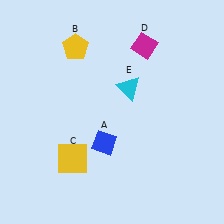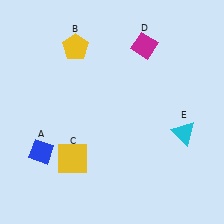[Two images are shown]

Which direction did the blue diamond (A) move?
The blue diamond (A) moved left.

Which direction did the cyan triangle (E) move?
The cyan triangle (E) moved right.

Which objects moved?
The objects that moved are: the blue diamond (A), the cyan triangle (E).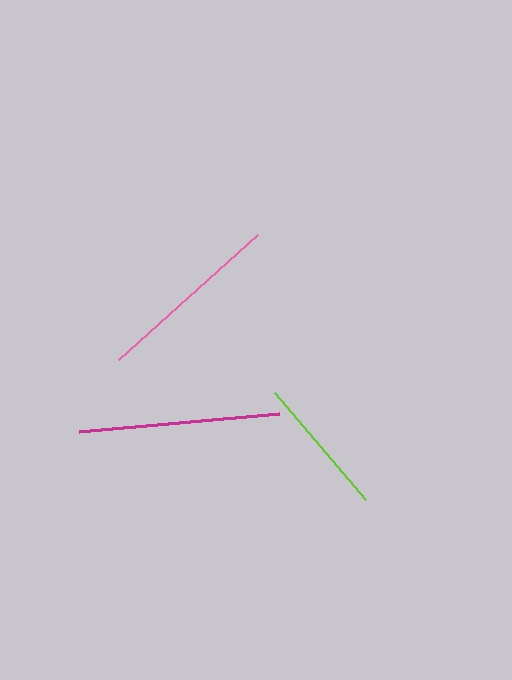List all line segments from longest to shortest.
From longest to shortest: magenta, pink, lime.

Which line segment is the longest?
The magenta line is the longest at approximately 201 pixels.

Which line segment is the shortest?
The lime line is the shortest at approximately 141 pixels.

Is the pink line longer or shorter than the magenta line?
The magenta line is longer than the pink line.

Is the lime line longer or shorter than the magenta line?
The magenta line is longer than the lime line.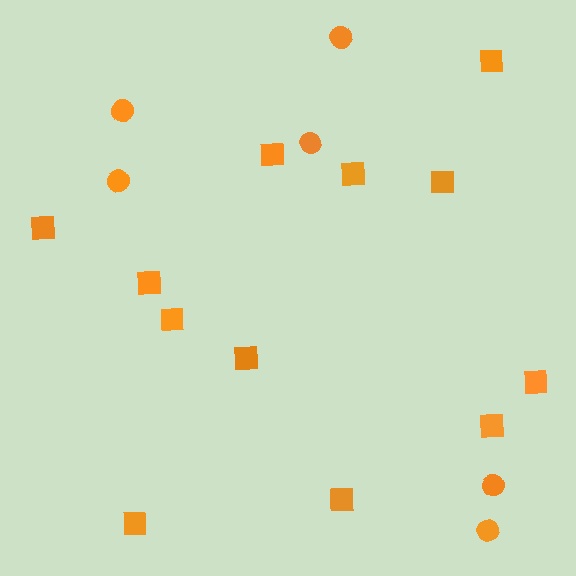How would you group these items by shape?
There are 2 groups: one group of squares (12) and one group of circles (6).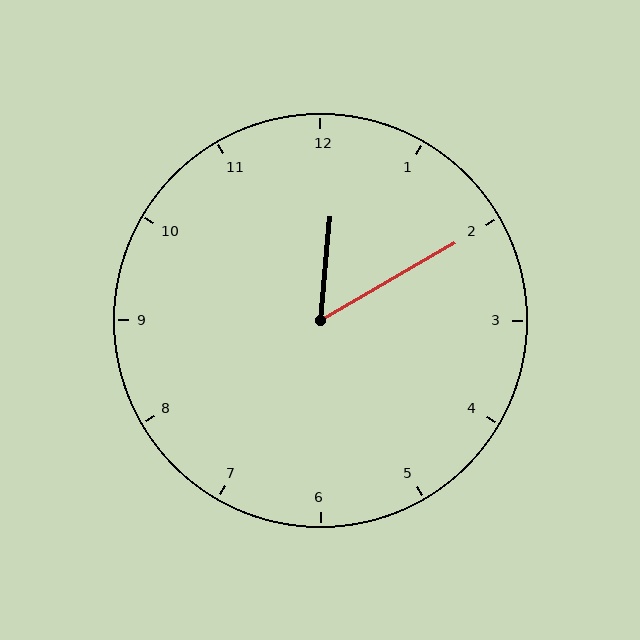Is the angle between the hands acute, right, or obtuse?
It is acute.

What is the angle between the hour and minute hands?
Approximately 55 degrees.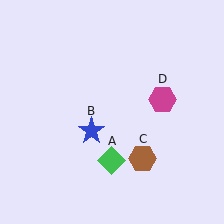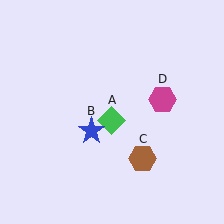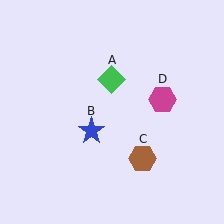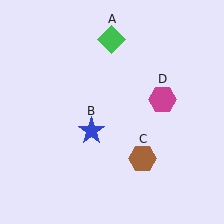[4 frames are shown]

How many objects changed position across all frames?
1 object changed position: green diamond (object A).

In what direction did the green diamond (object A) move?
The green diamond (object A) moved up.